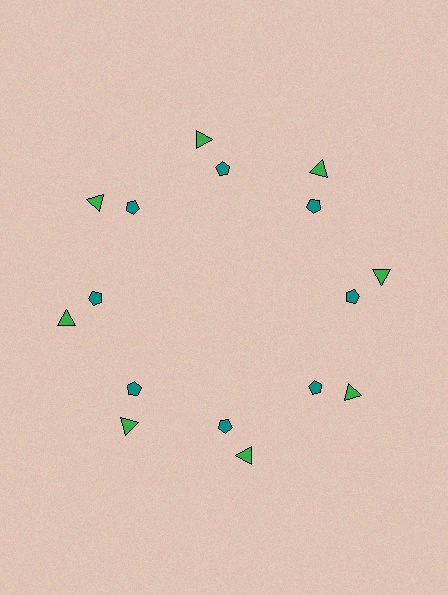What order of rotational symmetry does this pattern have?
This pattern has 8-fold rotational symmetry.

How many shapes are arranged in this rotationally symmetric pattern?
There are 16 shapes, arranged in 8 groups of 2.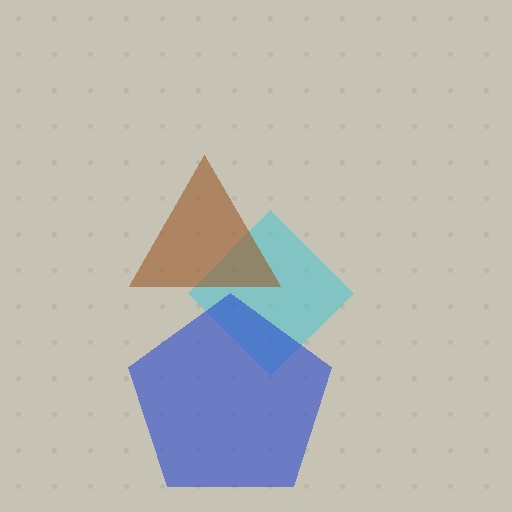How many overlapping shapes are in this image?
There are 3 overlapping shapes in the image.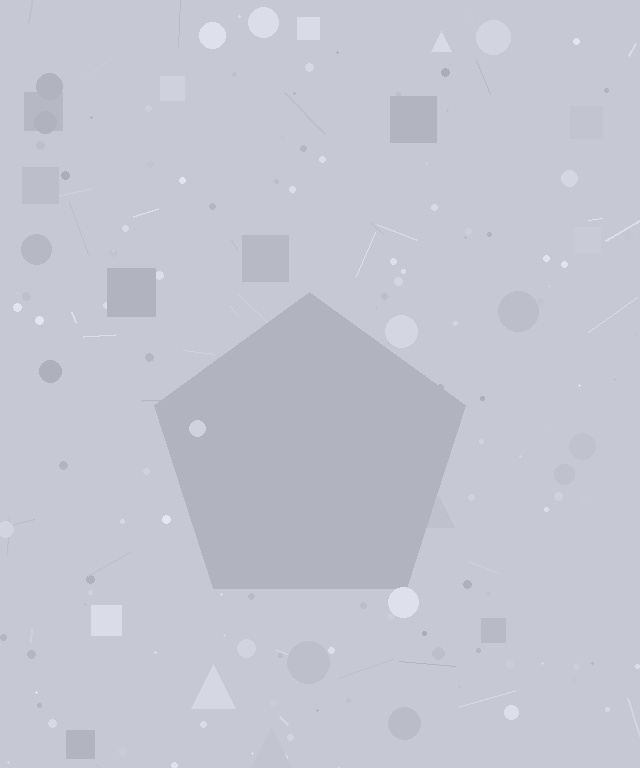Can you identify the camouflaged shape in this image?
The camouflaged shape is a pentagon.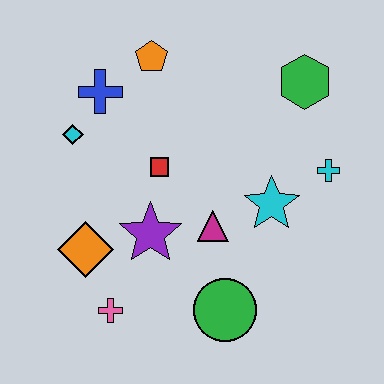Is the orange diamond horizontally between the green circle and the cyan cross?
No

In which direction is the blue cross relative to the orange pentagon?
The blue cross is to the left of the orange pentagon.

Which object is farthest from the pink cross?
The green hexagon is farthest from the pink cross.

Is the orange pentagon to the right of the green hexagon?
No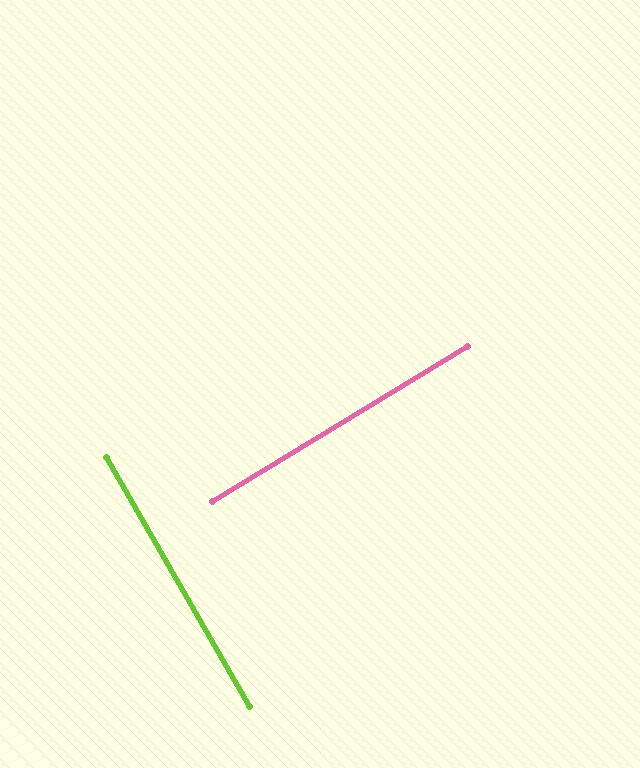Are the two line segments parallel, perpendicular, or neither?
Perpendicular — they meet at approximately 89°.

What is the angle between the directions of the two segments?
Approximately 89 degrees.